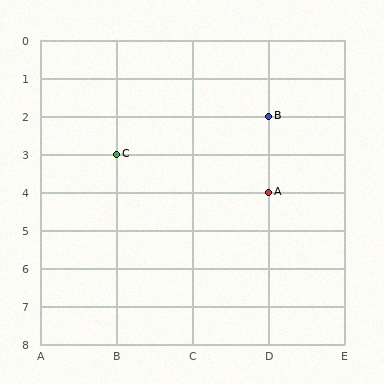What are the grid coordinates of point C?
Point C is at grid coordinates (B, 3).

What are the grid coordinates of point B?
Point B is at grid coordinates (D, 2).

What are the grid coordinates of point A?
Point A is at grid coordinates (D, 4).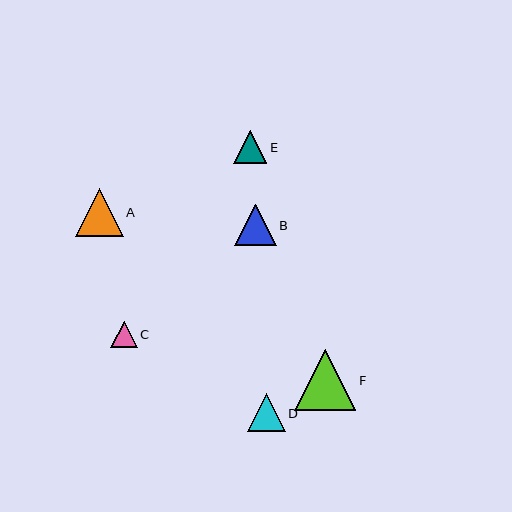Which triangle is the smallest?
Triangle C is the smallest with a size of approximately 26 pixels.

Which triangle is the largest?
Triangle F is the largest with a size of approximately 61 pixels.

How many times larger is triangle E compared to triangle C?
Triangle E is approximately 1.2 times the size of triangle C.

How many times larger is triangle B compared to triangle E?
Triangle B is approximately 1.3 times the size of triangle E.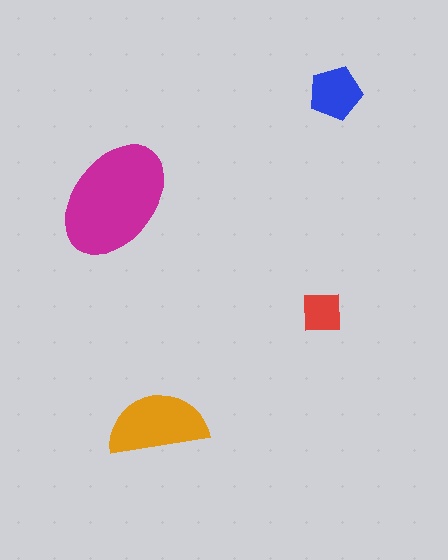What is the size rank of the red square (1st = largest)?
4th.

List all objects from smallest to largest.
The red square, the blue pentagon, the orange semicircle, the magenta ellipse.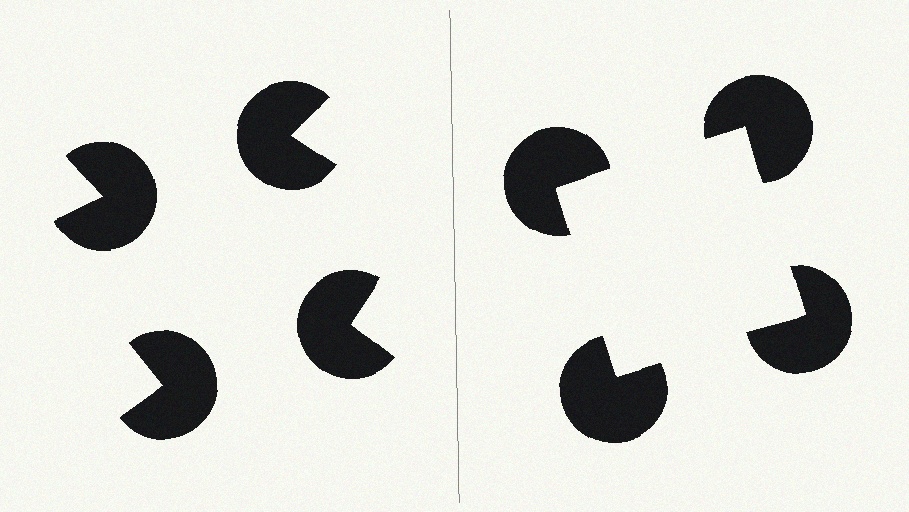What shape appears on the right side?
An illusory square.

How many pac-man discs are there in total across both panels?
8 — 4 on each side.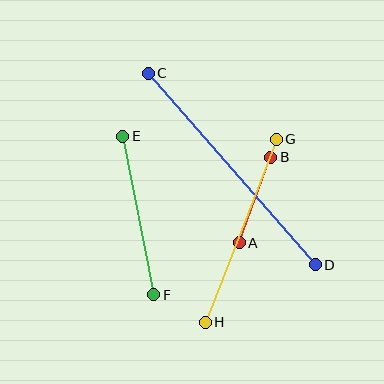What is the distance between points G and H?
The distance is approximately 196 pixels.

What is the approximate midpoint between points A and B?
The midpoint is at approximately (255, 200) pixels.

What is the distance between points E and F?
The distance is approximately 162 pixels.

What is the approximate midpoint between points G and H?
The midpoint is at approximately (241, 231) pixels.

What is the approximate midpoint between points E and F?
The midpoint is at approximately (138, 215) pixels.